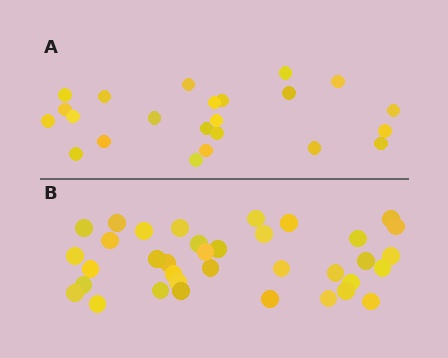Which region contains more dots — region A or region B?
Region B (the bottom region) has more dots.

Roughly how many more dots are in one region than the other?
Region B has approximately 15 more dots than region A.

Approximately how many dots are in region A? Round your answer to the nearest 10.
About 20 dots. (The exact count is 23, which rounds to 20.)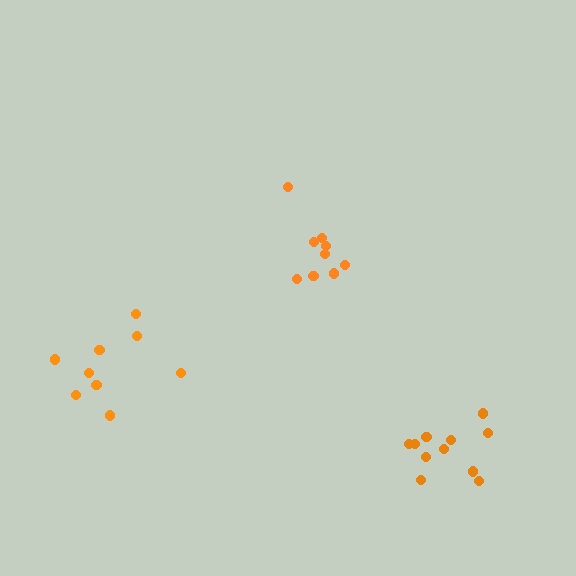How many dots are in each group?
Group 1: 9 dots, Group 2: 9 dots, Group 3: 11 dots (29 total).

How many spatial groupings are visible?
There are 3 spatial groupings.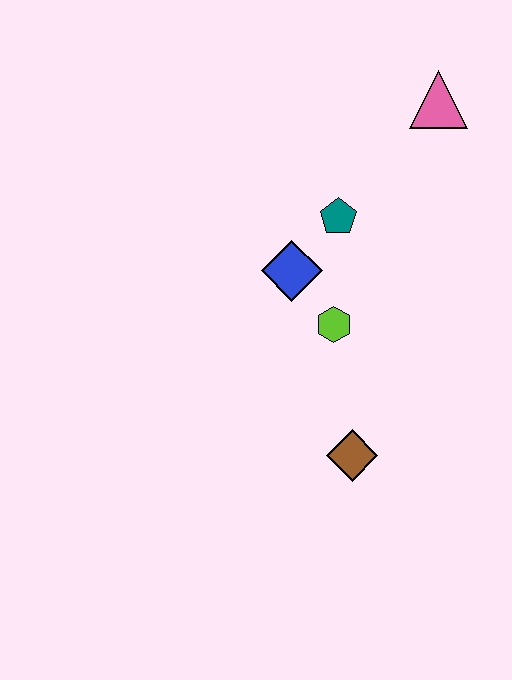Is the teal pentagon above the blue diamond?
Yes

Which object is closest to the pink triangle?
The teal pentagon is closest to the pink triangle.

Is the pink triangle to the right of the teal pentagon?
Yes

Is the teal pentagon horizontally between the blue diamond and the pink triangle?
Yes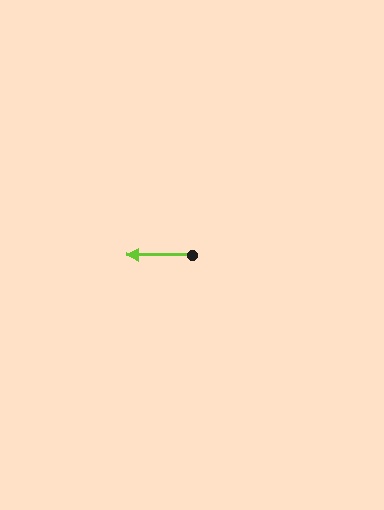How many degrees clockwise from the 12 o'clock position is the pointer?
Approximately 270 degrees.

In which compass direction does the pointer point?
West.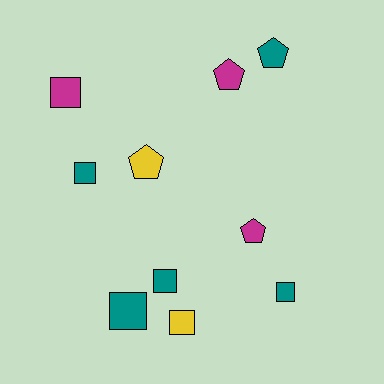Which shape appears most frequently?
Square, with 6 objects.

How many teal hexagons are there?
There are no teal hexagons.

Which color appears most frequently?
Teal, with 5 objects.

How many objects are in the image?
There are 10 objects.